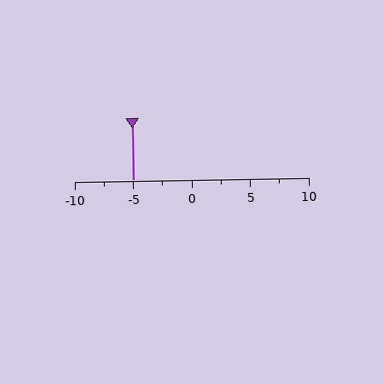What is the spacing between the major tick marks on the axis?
The major ticks are spaced 5 apart.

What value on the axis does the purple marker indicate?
The marker indicates approximately -5.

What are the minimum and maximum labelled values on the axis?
The axis runs from -10 to 10.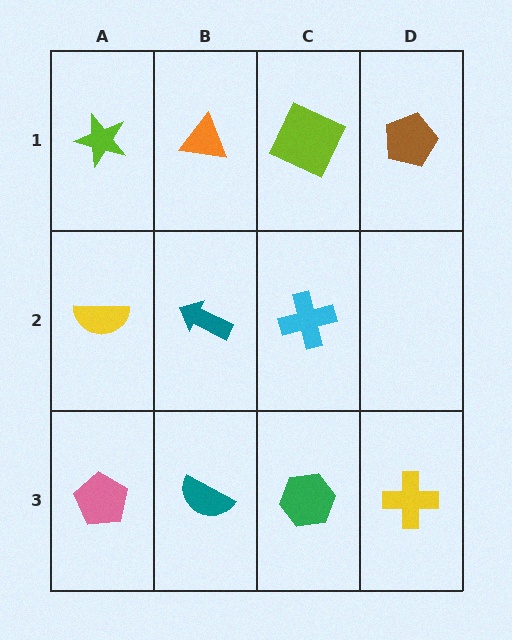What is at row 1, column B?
An orange triangle.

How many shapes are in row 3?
4 shapes.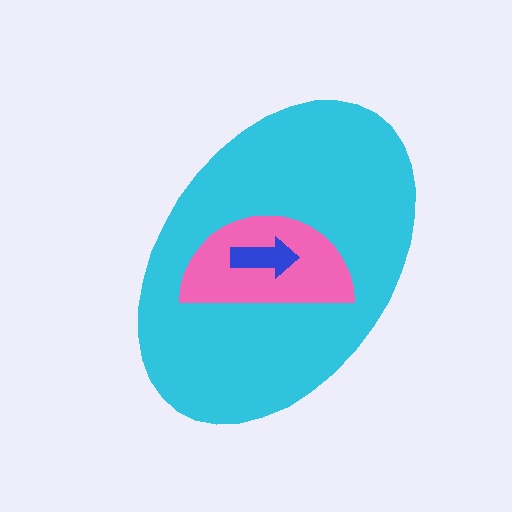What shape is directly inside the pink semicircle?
The blue arrow.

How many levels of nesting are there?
3.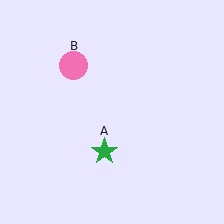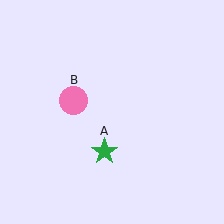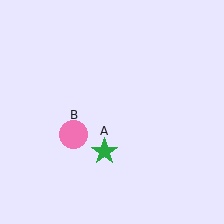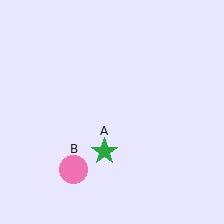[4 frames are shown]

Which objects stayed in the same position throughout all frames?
Green star (object A) remained stationary.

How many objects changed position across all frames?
1 object changed position: pink circle (object B).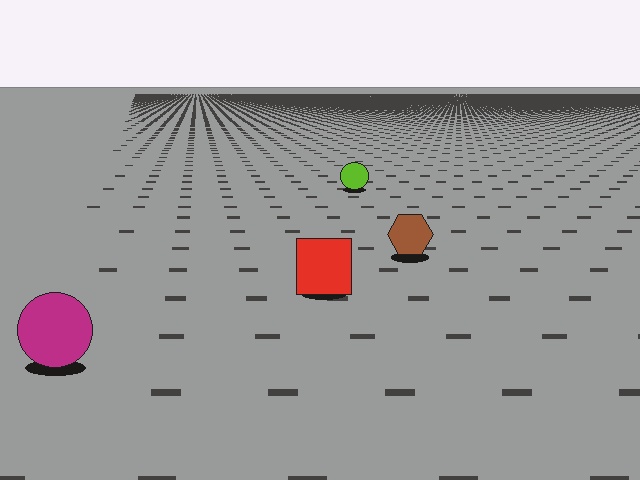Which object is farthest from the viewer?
The lime circle is farthest from the viewer. It appears smaller and the ground texture around it is denser.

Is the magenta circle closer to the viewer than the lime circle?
Yes. The magenta circle is closer — you can tell from the texture gradient: the ground texture is coarser near it.